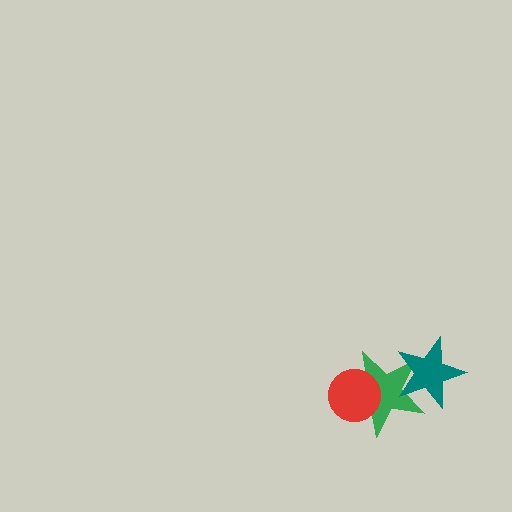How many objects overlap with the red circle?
1 object overlaps with the red circle.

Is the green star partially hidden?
Yes, it is partially covered by another shape.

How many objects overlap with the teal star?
1 object overlaps with the teal star.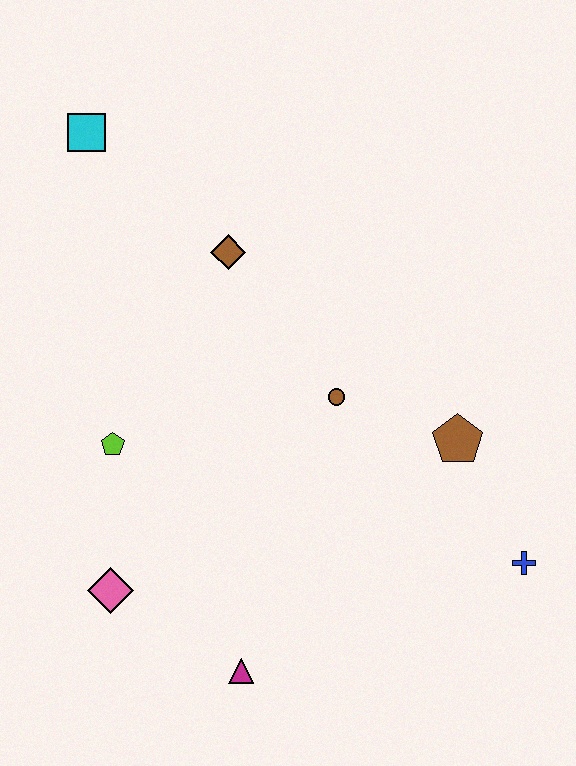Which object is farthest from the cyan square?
The blue cross is farthest from the cyan square.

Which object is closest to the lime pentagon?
The pink diamond is closest to the lime pentagon.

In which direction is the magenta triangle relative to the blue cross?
The magenta triangle is to the left of the blue cross.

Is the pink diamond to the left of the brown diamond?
Yes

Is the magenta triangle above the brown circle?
No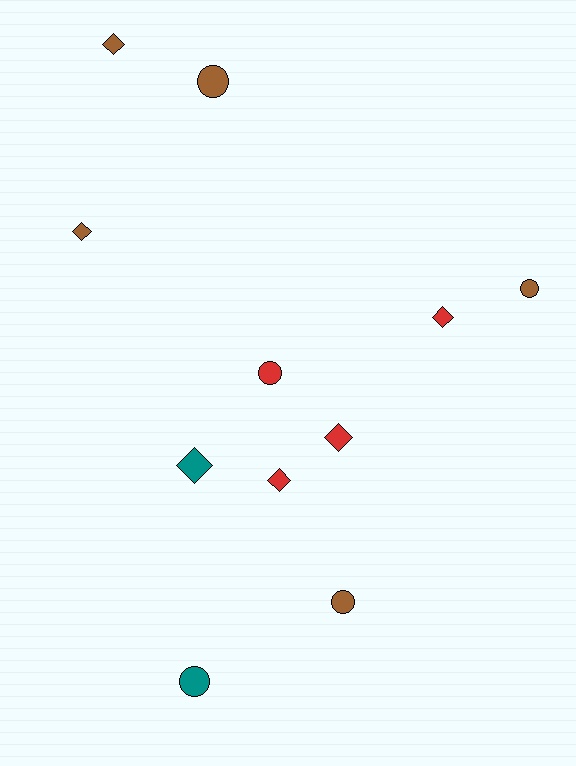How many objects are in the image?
There are 11 objects.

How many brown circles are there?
There are 3 brown circles.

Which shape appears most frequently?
Diamond, with 6 objects.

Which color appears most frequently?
Brown, with 5 objects.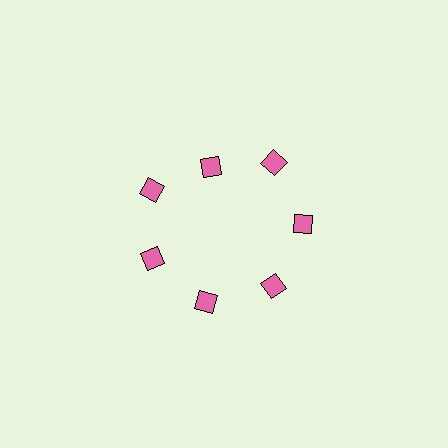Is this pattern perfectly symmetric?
No. The 7 pink diamonds are arranged in a ring, but one element near the 12 o'clock position is pulled inward toward the center, breaking the 7-fold rotational symmetry.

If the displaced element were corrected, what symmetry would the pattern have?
It would have 7-fold rotational symmetry — the pattern would map onto itself every 51 degrees.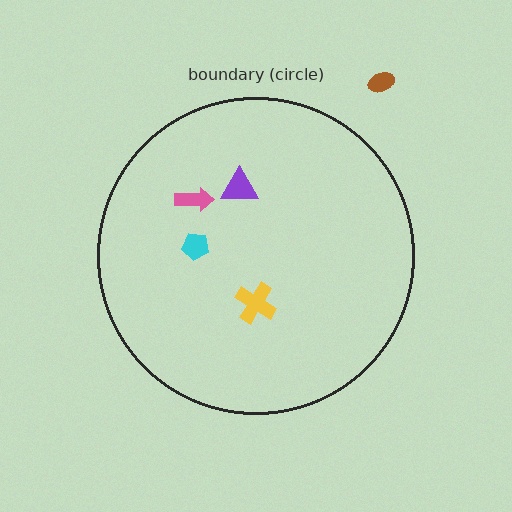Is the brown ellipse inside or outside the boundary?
Outside.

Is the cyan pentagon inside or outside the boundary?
Inside.